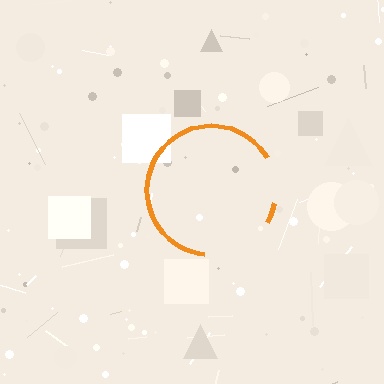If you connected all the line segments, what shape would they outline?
They would outline a circle.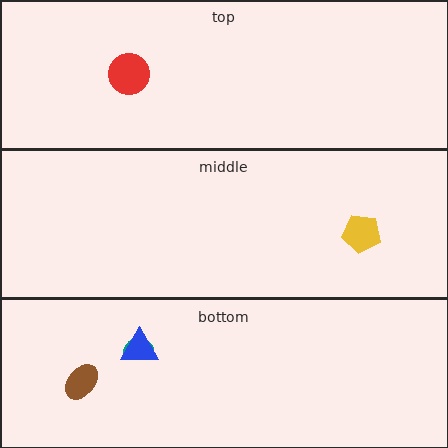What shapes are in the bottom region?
The brown ellipse, the teal semicircle, the blue triangle.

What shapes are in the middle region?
The yellow pentagon.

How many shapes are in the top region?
1.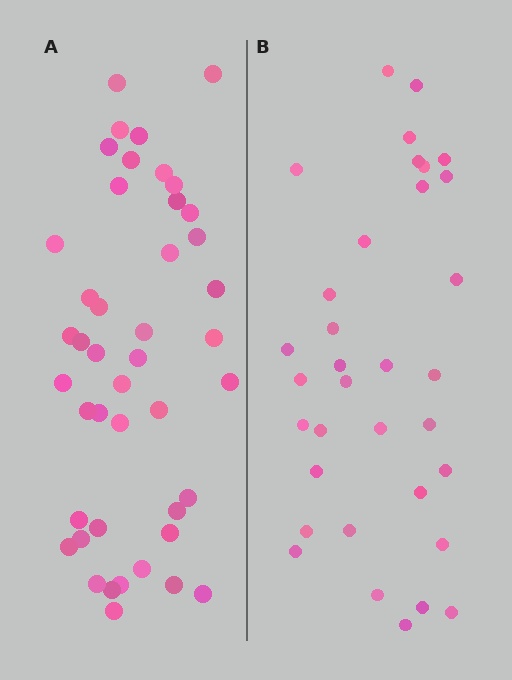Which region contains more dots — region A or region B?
Region A (the left region) has more dots.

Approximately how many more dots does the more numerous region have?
Region A has roughly 10 or so more dots than region B.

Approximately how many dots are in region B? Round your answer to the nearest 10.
About 30 dots. (The exact count is 34, which rounds to 30.)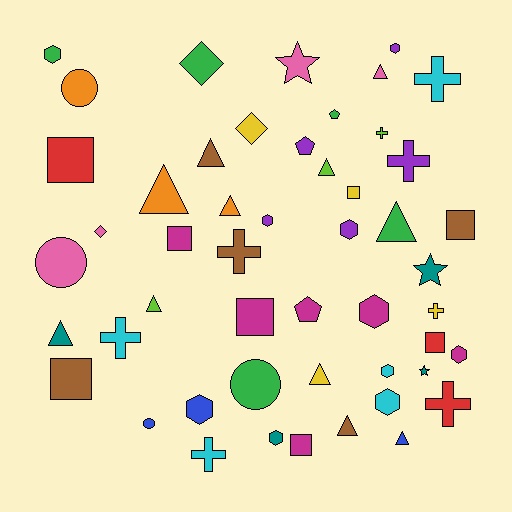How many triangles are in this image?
There are 11 triangles.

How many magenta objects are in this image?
There are 6 magenta objects.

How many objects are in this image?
There are 50 objects.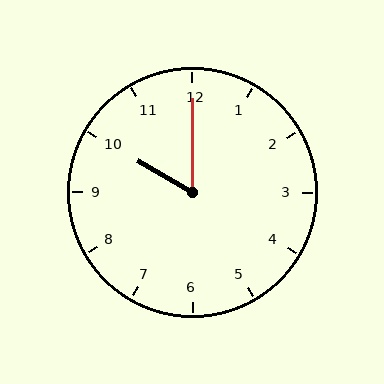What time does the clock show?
10:00.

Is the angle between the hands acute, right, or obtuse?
It is acute.